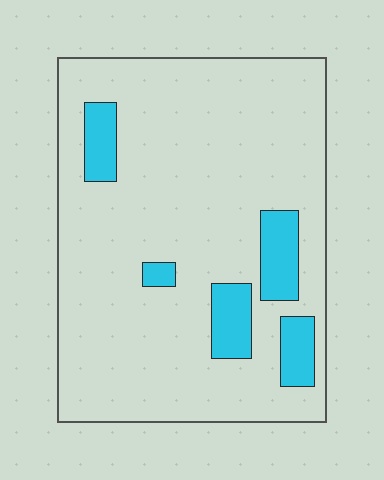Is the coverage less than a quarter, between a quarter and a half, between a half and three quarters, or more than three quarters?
Less than a quarter.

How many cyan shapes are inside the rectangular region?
5.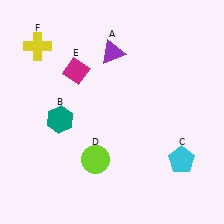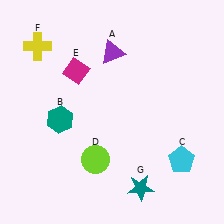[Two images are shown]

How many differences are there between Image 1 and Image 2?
There is 1 difference between the two images.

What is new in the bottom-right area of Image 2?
A teal star (G) was added in the bottom-right area of Image 2.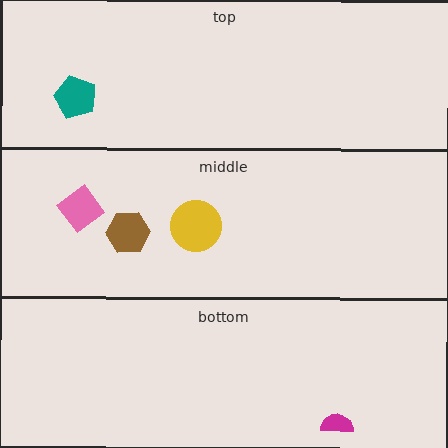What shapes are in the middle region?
The yellow circle, the pink diamond, the brown hexagon.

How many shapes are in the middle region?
3.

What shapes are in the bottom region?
The magenta semicircle.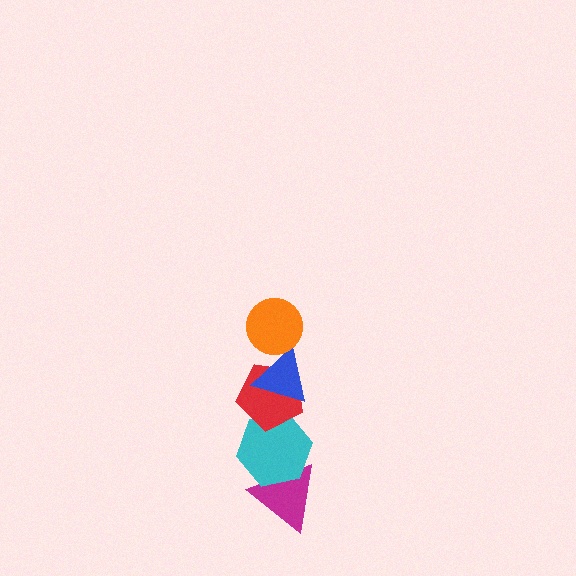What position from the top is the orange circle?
The orange circle is 1st from the top.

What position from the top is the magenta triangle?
The magenta triangle is 5th from the top.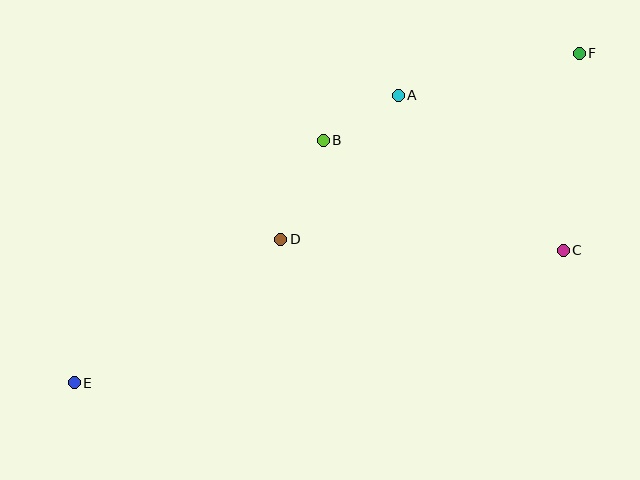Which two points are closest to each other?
Points A and B are closest to each other.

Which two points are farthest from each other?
Points E and F are farthest from each other.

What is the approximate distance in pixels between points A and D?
The distance between A and D is approximately 186 pixels.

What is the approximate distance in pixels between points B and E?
The distance between B and E is approximately 348 pixels.